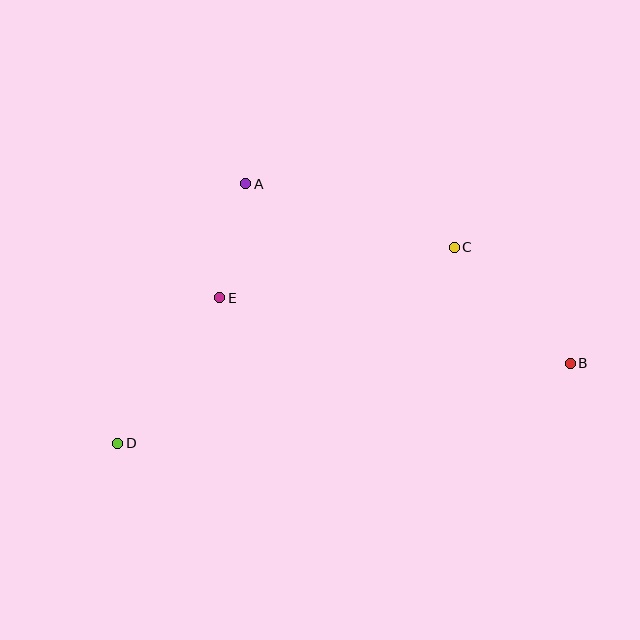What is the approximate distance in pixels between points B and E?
The distance between B and E is approximately 357 pixels.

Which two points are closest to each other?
Points A and E are closest to each other.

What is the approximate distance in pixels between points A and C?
The distance between A and C is approximately 218 pixels.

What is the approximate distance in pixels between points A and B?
The distance between A and B is approximately 371 pixels.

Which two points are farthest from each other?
Points B and D are farthest from each other.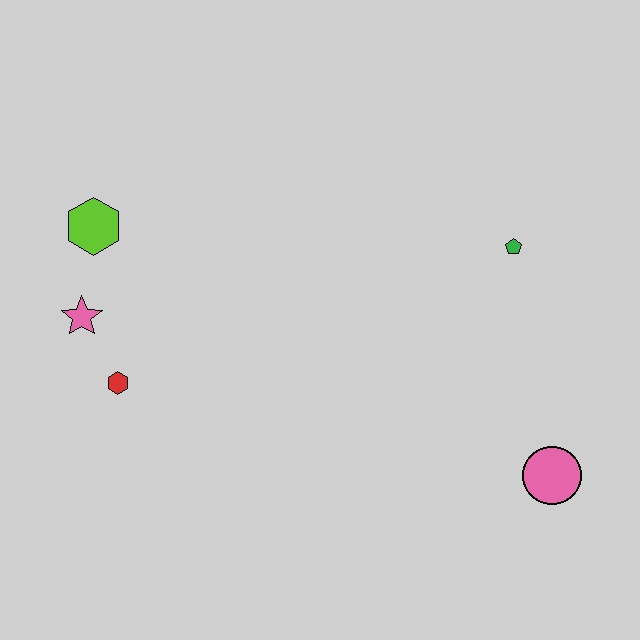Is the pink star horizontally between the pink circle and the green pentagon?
No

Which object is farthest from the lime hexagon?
The pink circle is farthest from the lime hexagon.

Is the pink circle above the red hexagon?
No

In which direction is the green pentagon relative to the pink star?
The green pentagon is to the right of the pink star.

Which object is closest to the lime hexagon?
The pink star is closest to the lime hexagon.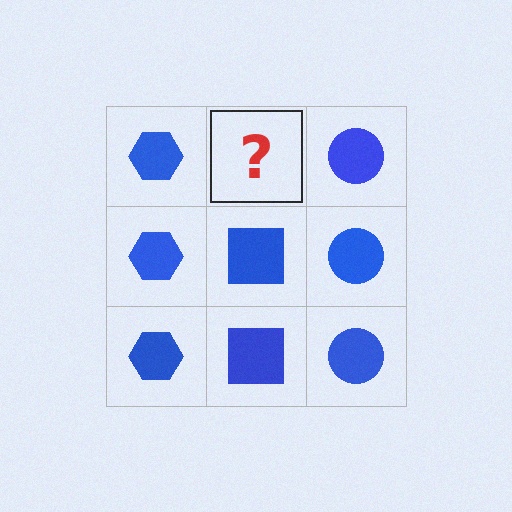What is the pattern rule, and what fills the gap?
The rule is that each column has a consistent shape. The gap should be filled with a blue square.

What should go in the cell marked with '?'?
The missing cell should contain a blue square.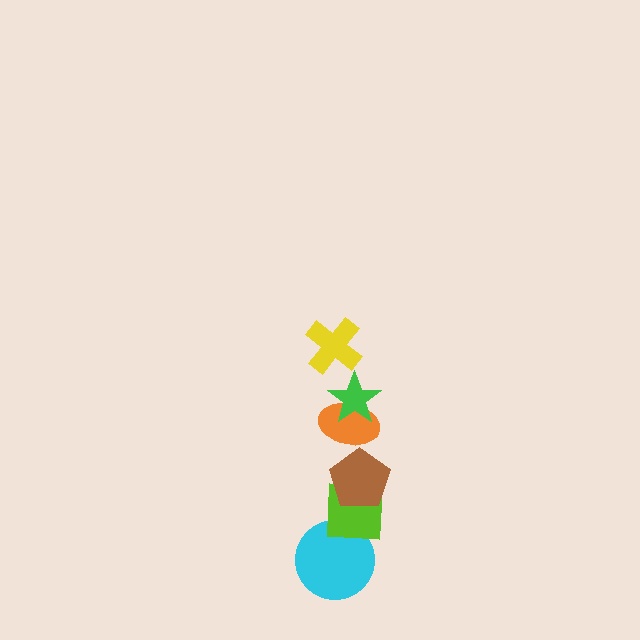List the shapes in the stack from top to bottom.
From top to bottom: the yellow cross, the green star, the orange ellipse, the brown pentagon, the lime square, the cyan circle.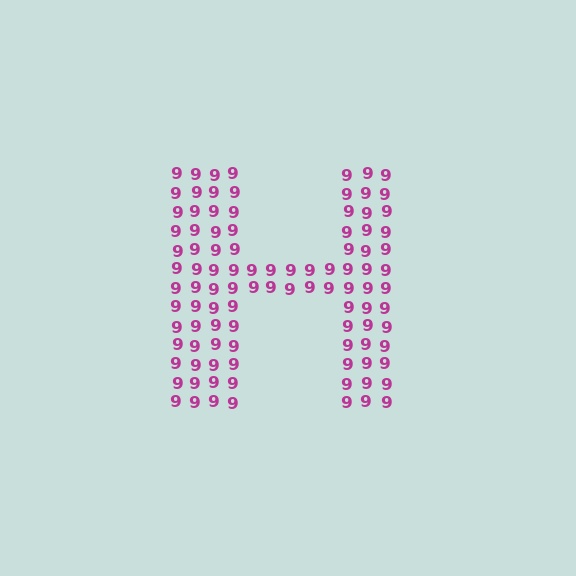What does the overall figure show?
The overall figure shows the letter H.